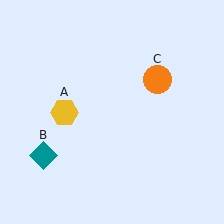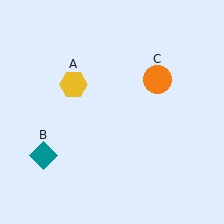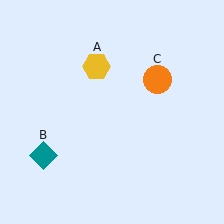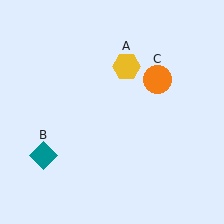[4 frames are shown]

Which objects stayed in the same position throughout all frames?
Teal diamond (object B) and orange circle (object C) remained stationary.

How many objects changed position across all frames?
1 object changed position: yellow hexagon (object A).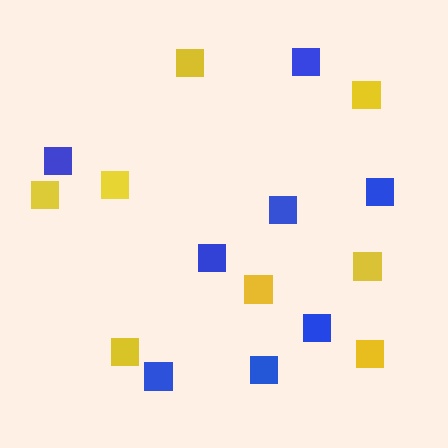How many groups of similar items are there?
There are 2 groups: one group of yellow squares (8) and one group of blue squares (8).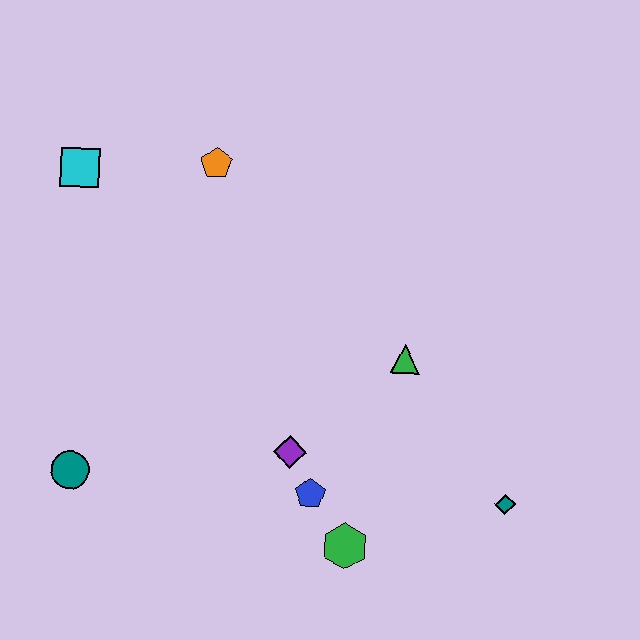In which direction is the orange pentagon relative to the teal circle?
The orange pentagon is above the teal circle.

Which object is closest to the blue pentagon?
The purple diamond is closest to the blue pentagon.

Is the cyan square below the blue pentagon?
No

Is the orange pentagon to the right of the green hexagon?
No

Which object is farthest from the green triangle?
The cyan square is farthest from the green triangle.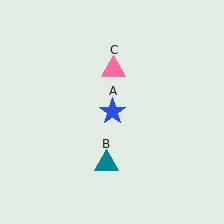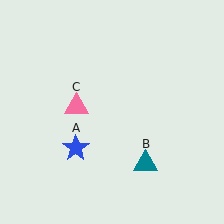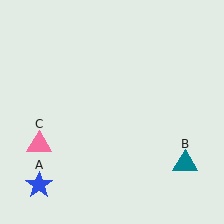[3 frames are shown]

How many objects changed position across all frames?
3 objects changed position: blue star (object A), teal triangle (object B), pink triangle (object C).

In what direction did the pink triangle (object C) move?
The pink triangle (object C) moved down and to the left.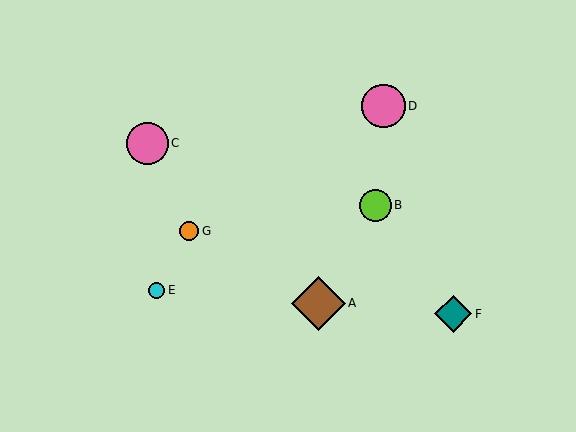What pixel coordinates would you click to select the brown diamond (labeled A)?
Click at (318, 303) to select the brown diamond A.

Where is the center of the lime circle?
The center of the lime circle is at (376, 205).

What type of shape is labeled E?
Shape E is a cyan circle.